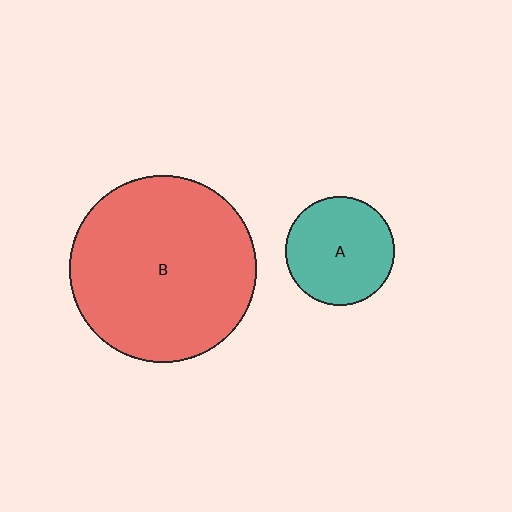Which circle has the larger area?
Circle B (red).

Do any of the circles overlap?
No, none of the circles overlap.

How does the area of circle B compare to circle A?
Approximately 2.9 times.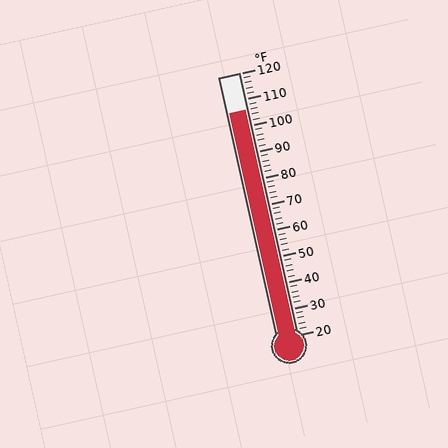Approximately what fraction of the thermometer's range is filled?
The thermometer is filled to approximately 85% of its range.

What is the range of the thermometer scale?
The thermometer scale ranges from 20°F to 120°F.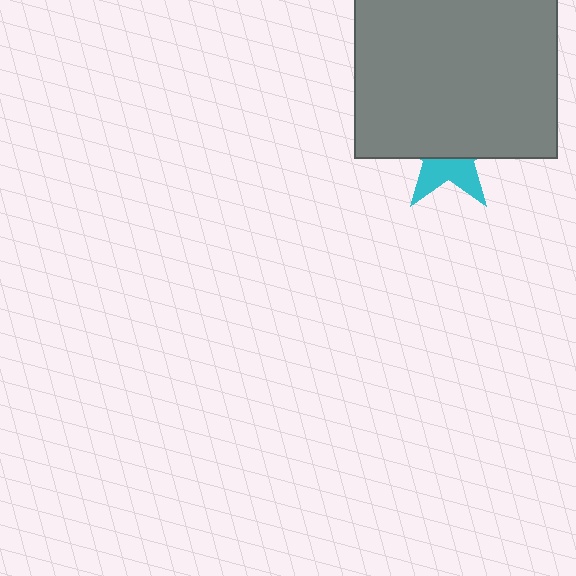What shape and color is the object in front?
The object in front is a gray square.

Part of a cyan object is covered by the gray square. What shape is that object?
It is a star.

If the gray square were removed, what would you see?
You would see the complete cyan star.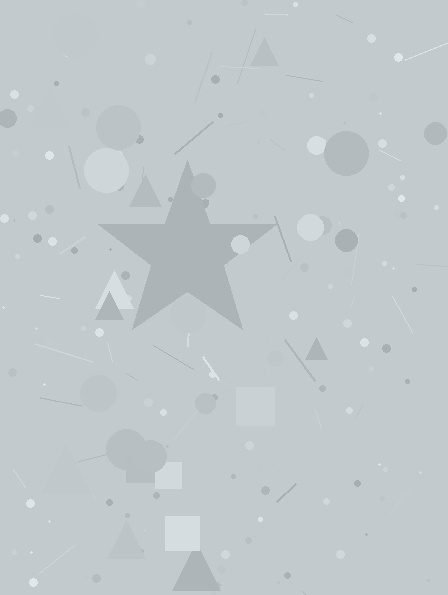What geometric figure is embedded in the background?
A star is embedded in the background.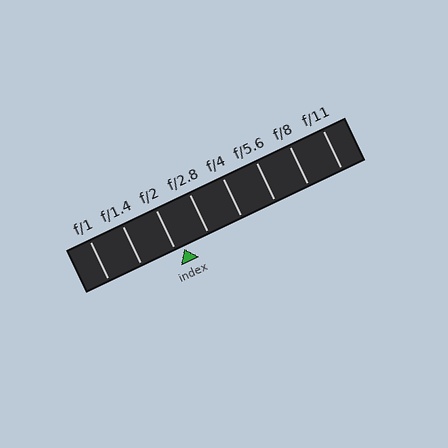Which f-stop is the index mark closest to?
The index mark is closest to f/2.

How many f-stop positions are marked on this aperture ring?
There are 8 f-stop positions marked.